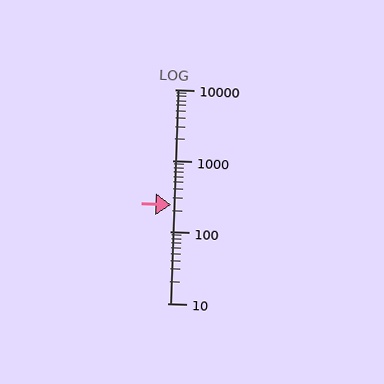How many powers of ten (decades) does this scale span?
The scale spans 3 decades, from 10 to 10000.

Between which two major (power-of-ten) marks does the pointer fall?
The pointer is between 100 and 1000.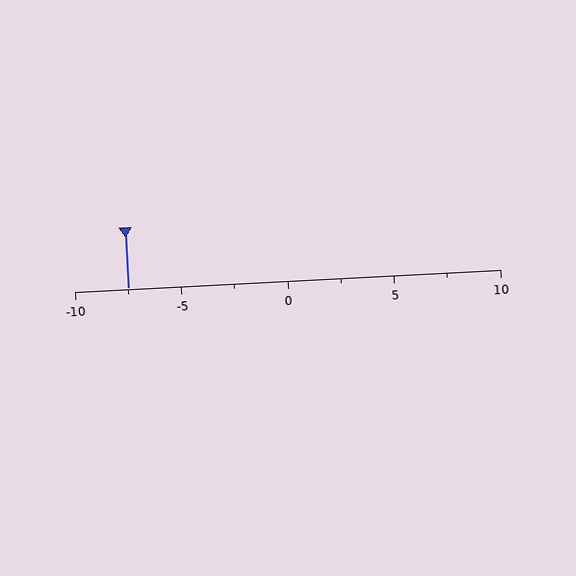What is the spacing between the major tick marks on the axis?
The major ticks are spaced 5 apart.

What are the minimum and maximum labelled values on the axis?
The axis runs from -10 to 10.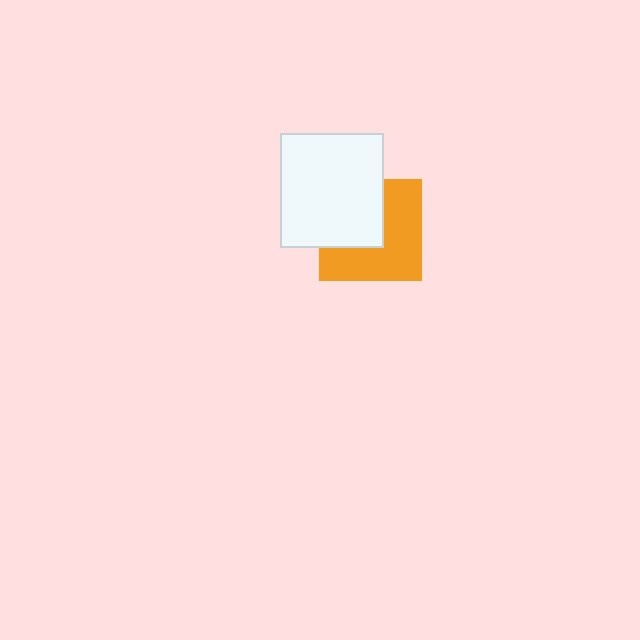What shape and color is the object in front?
The object in front is a white rectangle.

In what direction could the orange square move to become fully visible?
The orange square could move toward the lower-right. That would shift it out from behind the white rectangle entirely.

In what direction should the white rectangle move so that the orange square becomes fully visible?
The white rectangle should move toward the upper-left. That is the shortest direction to clear the overlap and leave the orange square fully visible.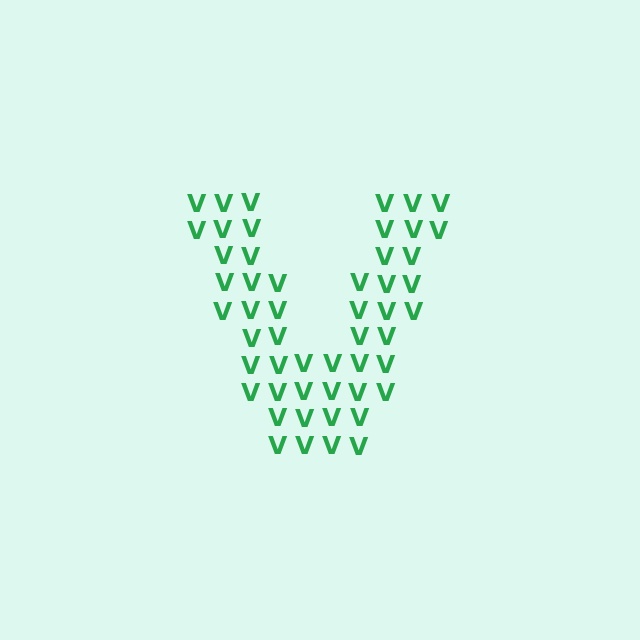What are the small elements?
The small elements are letter V's.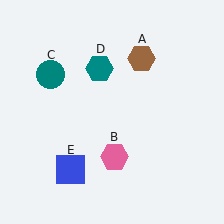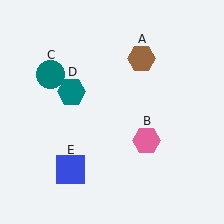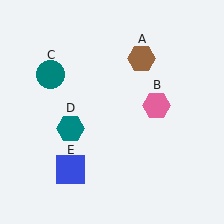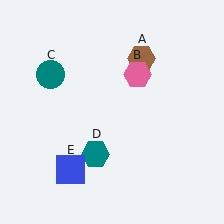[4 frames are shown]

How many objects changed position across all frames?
2 objects changed position: pink hexagon (object B), teal hexagon (object D).